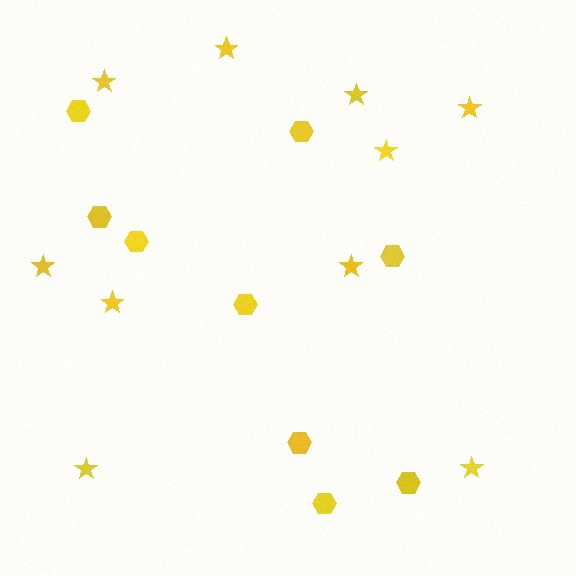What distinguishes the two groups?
There are 2 groups: one group of hexagons (9) and one group of stars (10).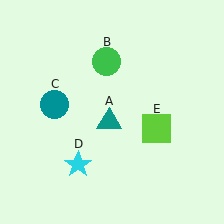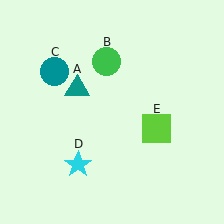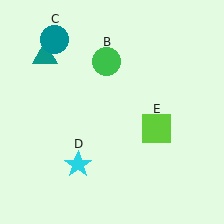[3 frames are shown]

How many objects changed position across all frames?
2 objects changed position: teal triangle (object A), teal circle (object C).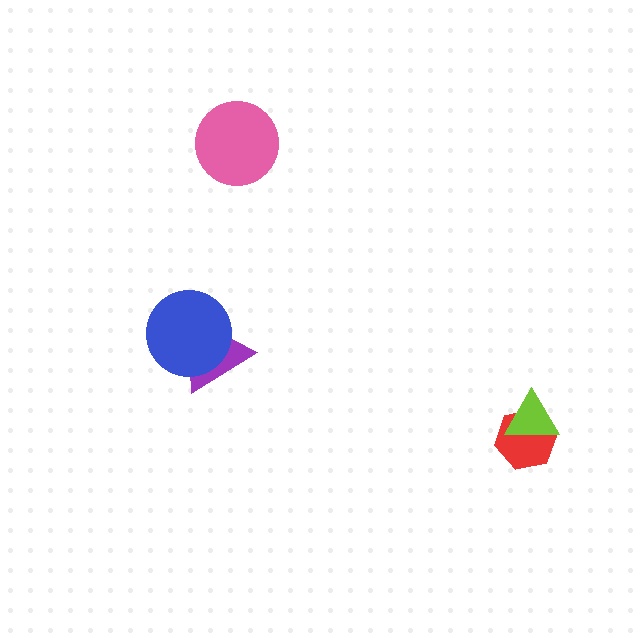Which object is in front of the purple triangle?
The blue circle is in front of the purple triangle.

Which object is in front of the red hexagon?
The lime triangle is in front of the red hexagon.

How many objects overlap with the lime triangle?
1 object overlaps with the lime triangle.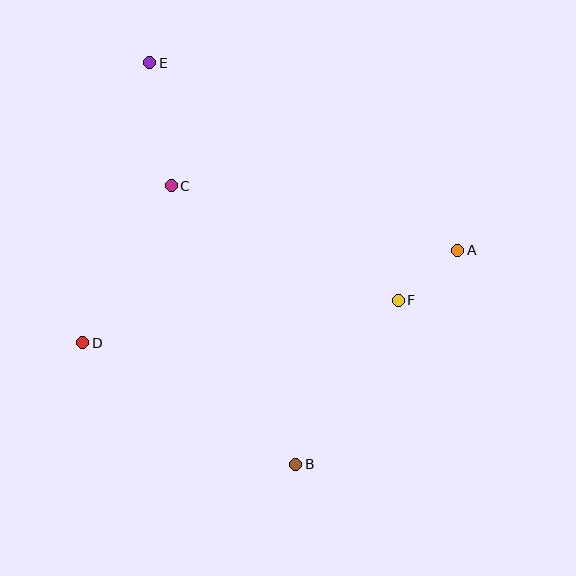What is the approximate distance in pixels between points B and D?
The distance between B and D is approximately 245 pixels.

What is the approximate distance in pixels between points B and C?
The distance between B and C is approximately 305 pixels.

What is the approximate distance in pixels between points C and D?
The distance between C and D is approximately 180 pixels.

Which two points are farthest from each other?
Points B and E are farthest from each other.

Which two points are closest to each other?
Points A and F are closest to each other.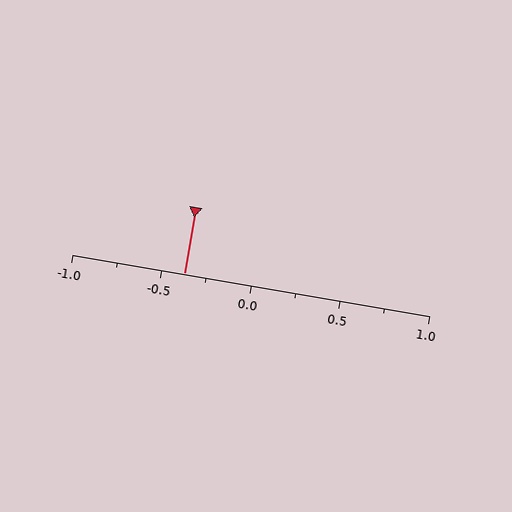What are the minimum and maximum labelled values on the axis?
The axis runs from -1.0 to 1.0.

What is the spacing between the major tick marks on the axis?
The major ticks are spaced 0.5 apart.